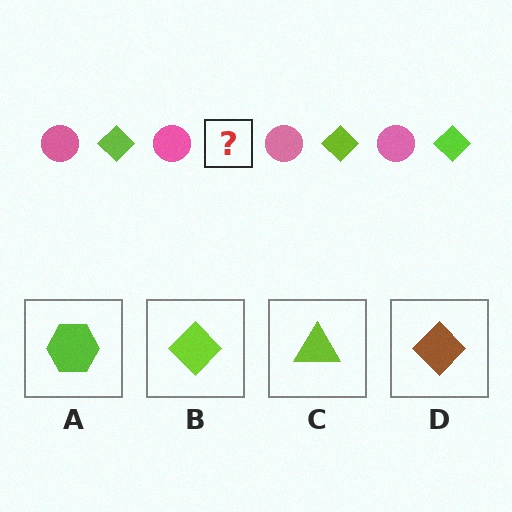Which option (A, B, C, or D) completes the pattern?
B.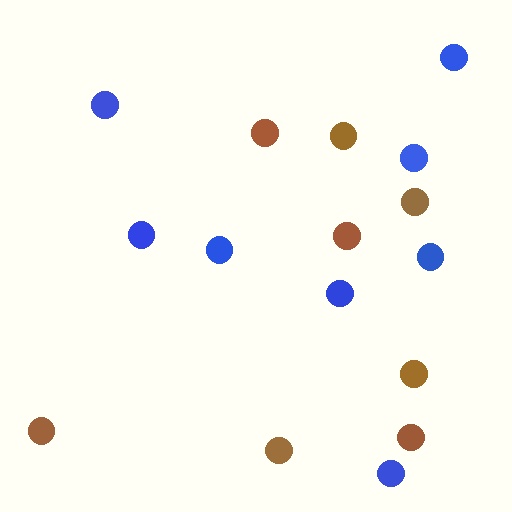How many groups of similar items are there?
There are 2 groups: one group of blue circles (8) and one group of brown circles (8).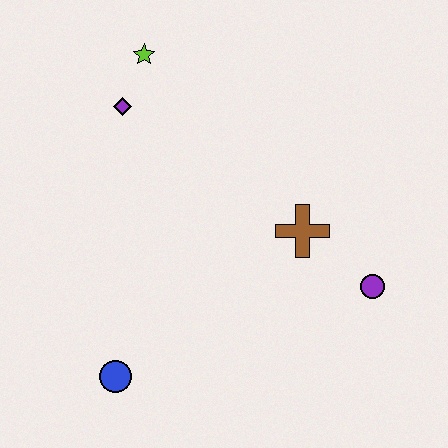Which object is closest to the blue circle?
The brown cross is closest to the blue circle.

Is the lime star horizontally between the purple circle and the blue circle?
Yes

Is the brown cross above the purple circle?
Yes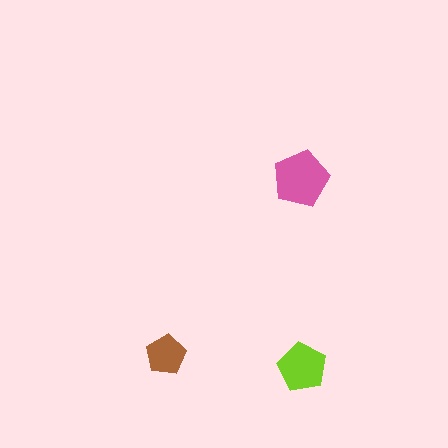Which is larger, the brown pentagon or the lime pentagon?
The lime one.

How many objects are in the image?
There are 3 objects in the image.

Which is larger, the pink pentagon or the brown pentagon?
The pink one.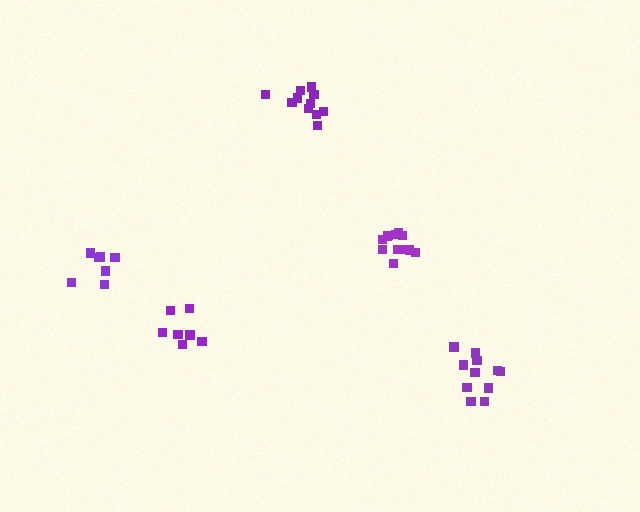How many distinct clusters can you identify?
There are 5 distinct clusters.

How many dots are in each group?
Group 1: 7 dots, Group 2: 11 dots, Group 3: 12 dots, Group 4: 7 dots, Group 5: 11 dots (48 total).